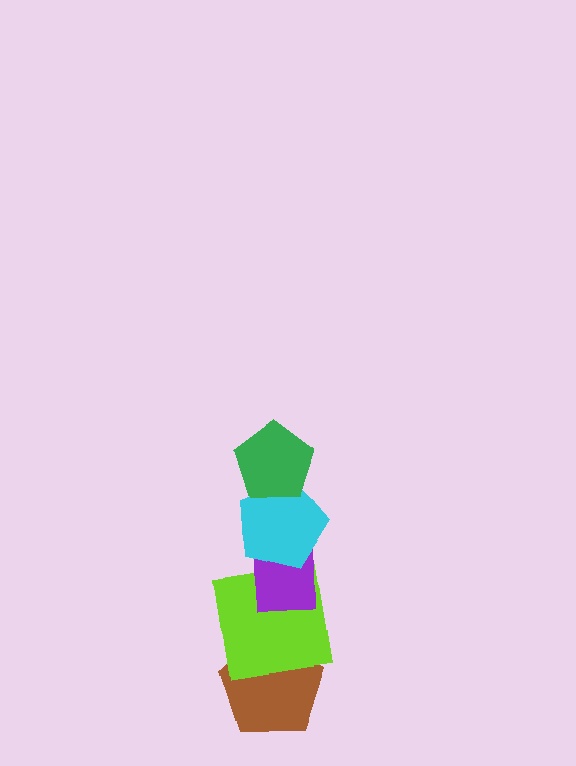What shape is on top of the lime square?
The purple rectangle is on top of the lime square.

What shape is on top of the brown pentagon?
The lime square is on top of the brown pentagon.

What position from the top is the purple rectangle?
The purple rectangle is 3rd from the top.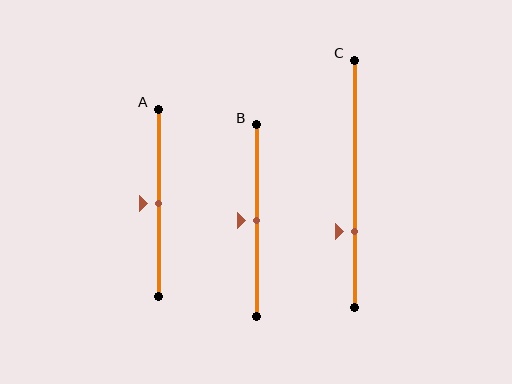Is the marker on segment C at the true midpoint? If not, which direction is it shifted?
No, the marker on segment C is shifted downward by about 19% of the segment length.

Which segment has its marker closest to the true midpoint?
Segment A has its marker closest to the true midpoint.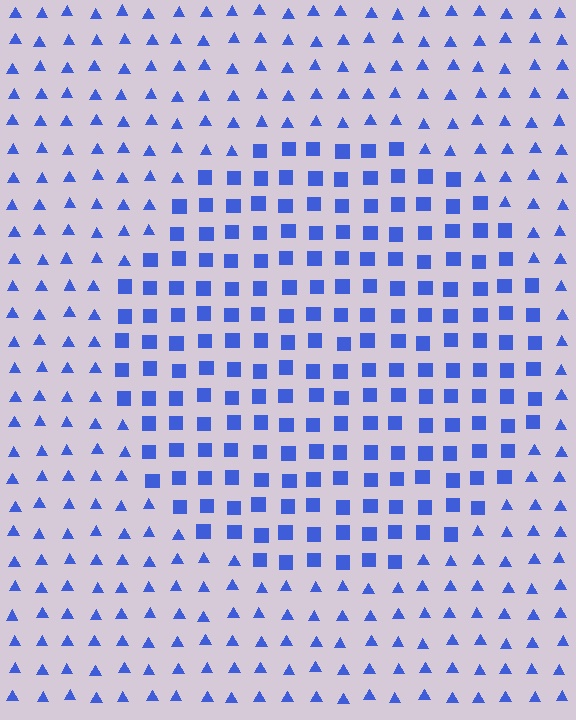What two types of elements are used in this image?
The image uses squares inside the circle region and triangles outside it.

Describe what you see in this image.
The image is filled with small blue elements arranged in a uniform grid. A circle-shaped region contains squares, while the surrounding area contains triangles. The boundary is defined purely by the change in element shape.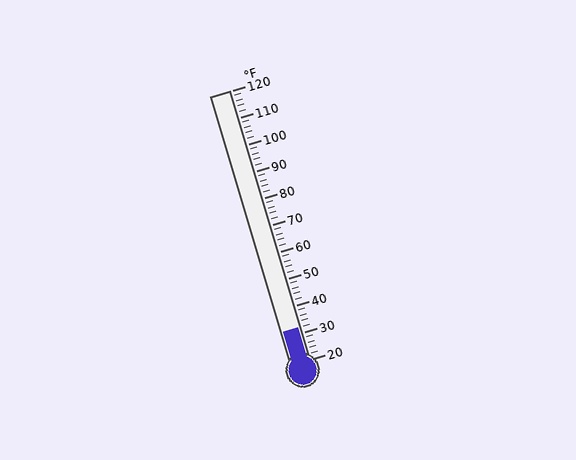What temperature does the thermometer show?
The thermometer shows approximately 32°F.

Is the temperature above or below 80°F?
The temperature is below 80°F.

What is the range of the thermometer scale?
The thermometer scale ranges from 20°F to 120°F.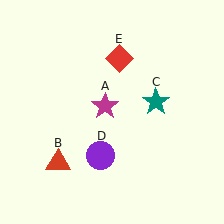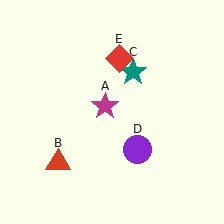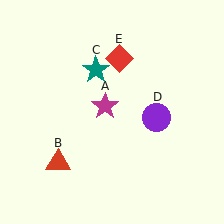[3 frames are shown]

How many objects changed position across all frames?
2 objects changed position: teal star (object C), purple circle (object D).